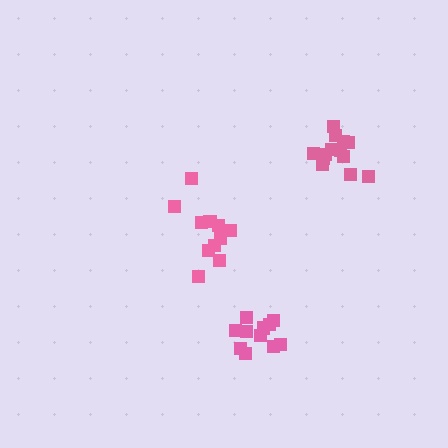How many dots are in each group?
Group 1: 11 dots, Group 2: 11 dots, Group 3: 13 dots (35 total).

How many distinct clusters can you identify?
There are 3 distinct clusters.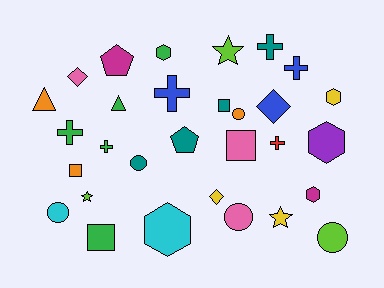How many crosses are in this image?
There are 6 crosses.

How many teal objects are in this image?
There are 4 teal objects.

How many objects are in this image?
There are 30 objects.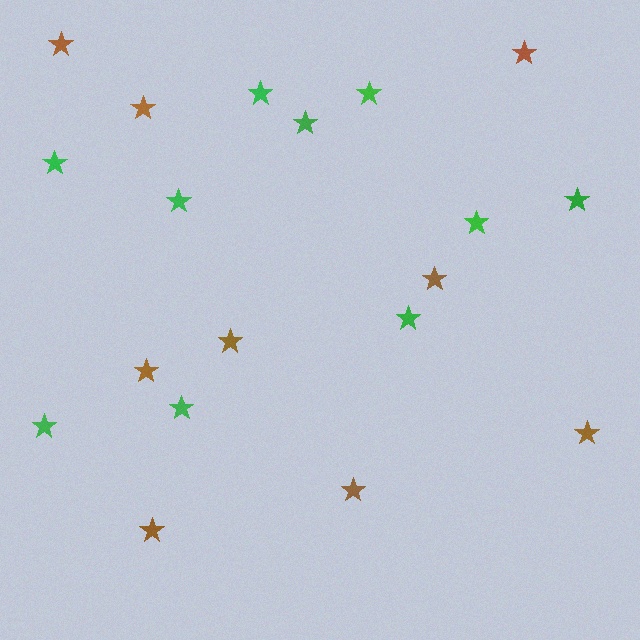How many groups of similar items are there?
There are 2 groups: one group of brown stars (9) and one group of green stars (10).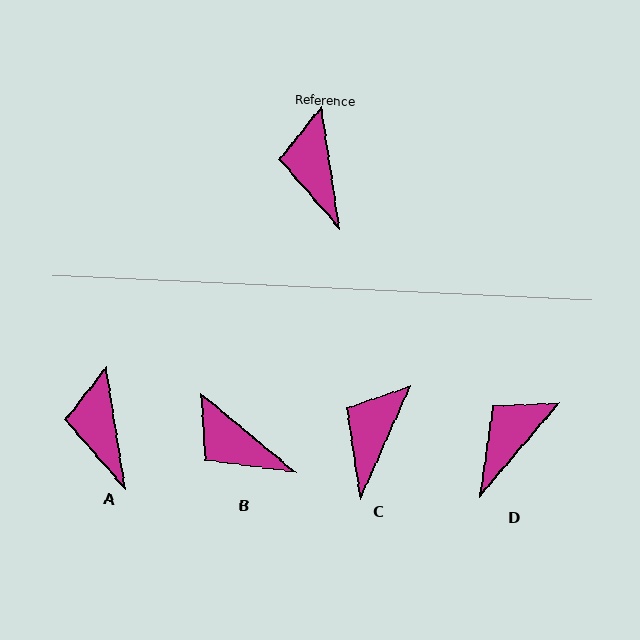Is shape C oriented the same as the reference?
No, it is off by about 33 degrees.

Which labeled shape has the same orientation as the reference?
A.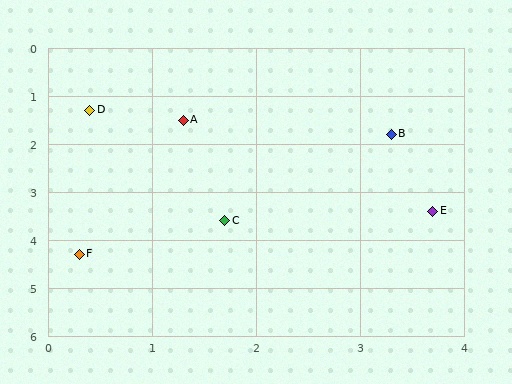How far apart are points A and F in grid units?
Points A and F are about 3.0 grid units apart.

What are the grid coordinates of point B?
Point B is at approximately (3.3, 1.8).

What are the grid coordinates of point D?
Point D is at approximately (0.4, 1.3).